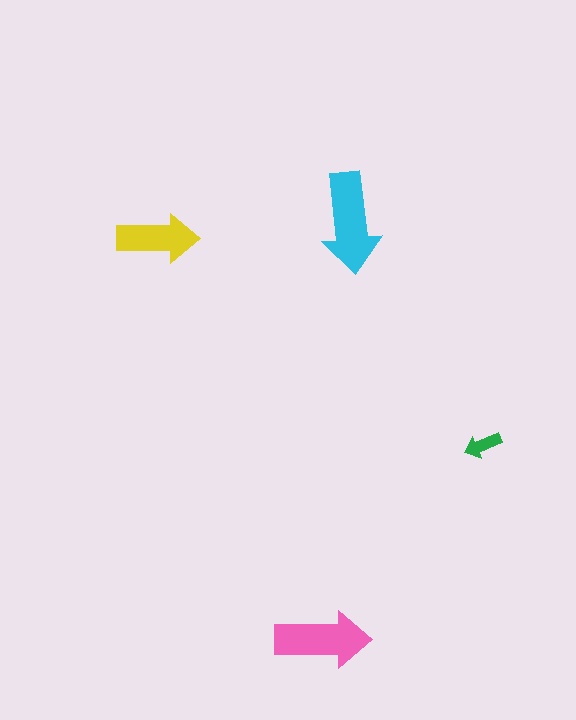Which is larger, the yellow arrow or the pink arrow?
The pink one.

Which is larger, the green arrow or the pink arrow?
The pink one.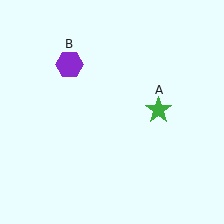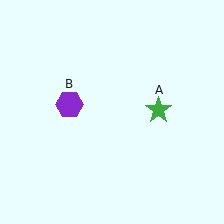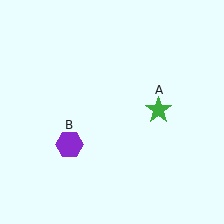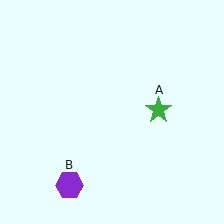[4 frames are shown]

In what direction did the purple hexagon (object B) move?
The purple hexagon (object B) moved down.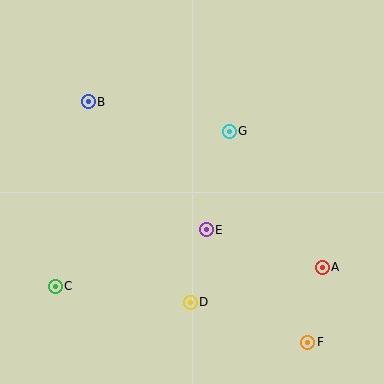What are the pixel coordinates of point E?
Point E is at (206, 230).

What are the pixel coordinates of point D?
Point D is at (190, 302).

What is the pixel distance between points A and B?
The distance between A and B is 287 pixels.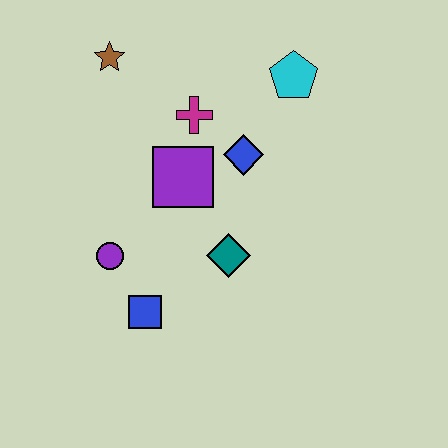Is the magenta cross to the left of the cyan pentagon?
Yes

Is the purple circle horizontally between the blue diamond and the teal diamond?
No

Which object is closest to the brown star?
The magenta cross is closest to the brown star.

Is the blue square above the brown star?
No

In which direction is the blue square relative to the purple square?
The blue square is below the purple square.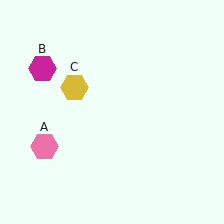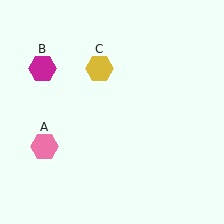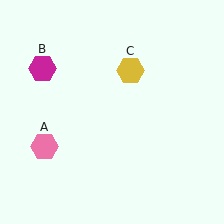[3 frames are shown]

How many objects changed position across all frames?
1 object changed position: yellow hexagon (object C).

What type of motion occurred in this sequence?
The yellow hexagon (object C) rotated clockwise around the center of the scene.